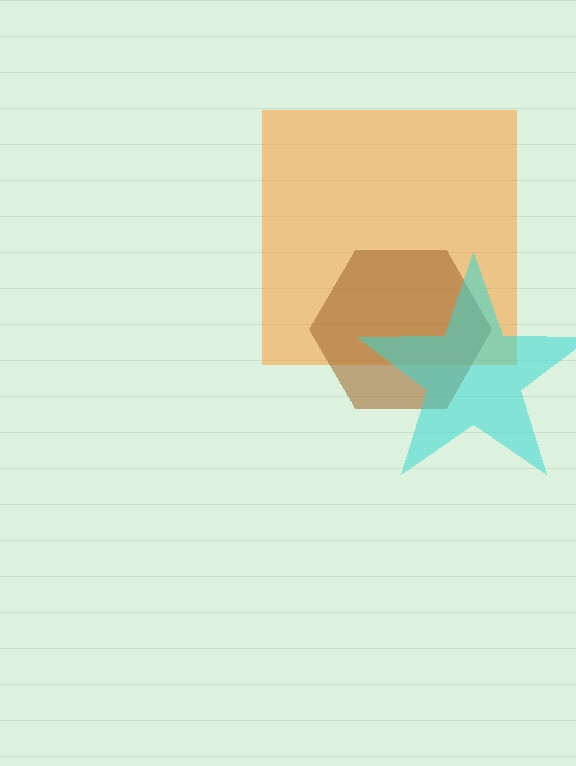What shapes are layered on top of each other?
The layered shapes are: an orange square, a brown hexagon, a cyan star.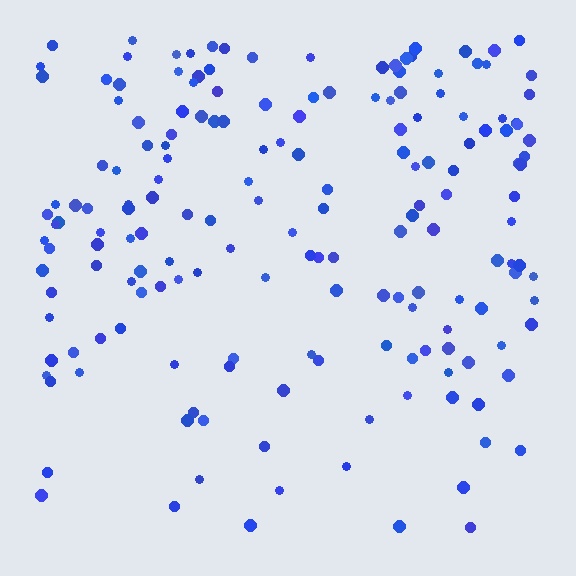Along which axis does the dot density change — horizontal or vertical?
Vertical.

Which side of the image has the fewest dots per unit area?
The bottom.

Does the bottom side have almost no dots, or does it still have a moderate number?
Still a moderate number, just noticeably fewer than the top.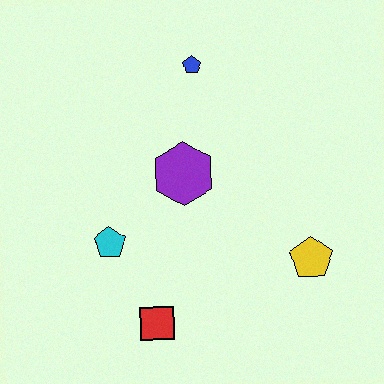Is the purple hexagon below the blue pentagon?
Yes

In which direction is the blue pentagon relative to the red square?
The blue pentagon is above the red square.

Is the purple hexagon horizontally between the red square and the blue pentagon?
Yes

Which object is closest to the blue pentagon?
The purple hexagon is closest to the blue pentagon.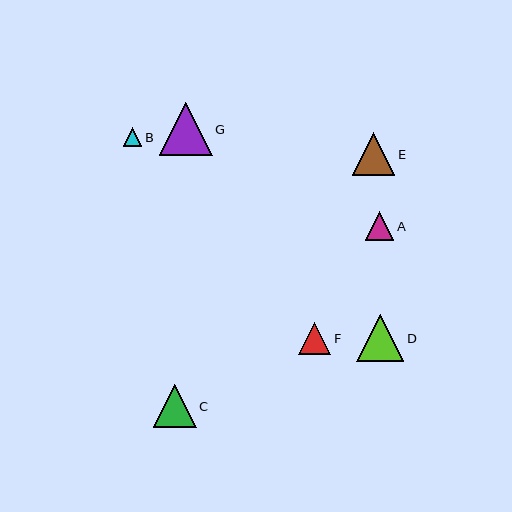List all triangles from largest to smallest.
From largest to smallest: G, D, C, E, F, A, B.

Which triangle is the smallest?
Triangle B is the smallest with a size of approximately 19 pixels.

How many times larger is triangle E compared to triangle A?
Triangle E is approximately 1.5 times the size of triangle A.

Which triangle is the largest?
Triangle G is the largest with a size of approximately 53 pixels.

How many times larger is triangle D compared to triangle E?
Triangle D is approximately 1.1 times the size of triangle E.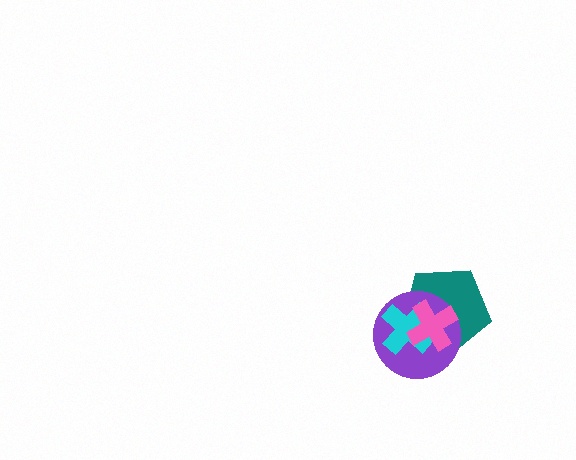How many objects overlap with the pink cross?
3 objects overlap with the pink cross.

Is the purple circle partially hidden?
Yes, it is partially covered by another shape.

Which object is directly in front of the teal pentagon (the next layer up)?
The purple circle is directly in front of the teal pentagon.